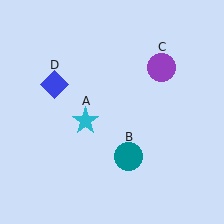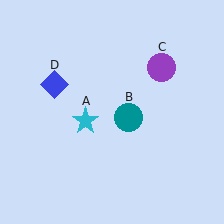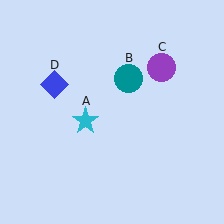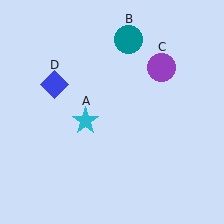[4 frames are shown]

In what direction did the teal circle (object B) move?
The teal circle (object B) moved up.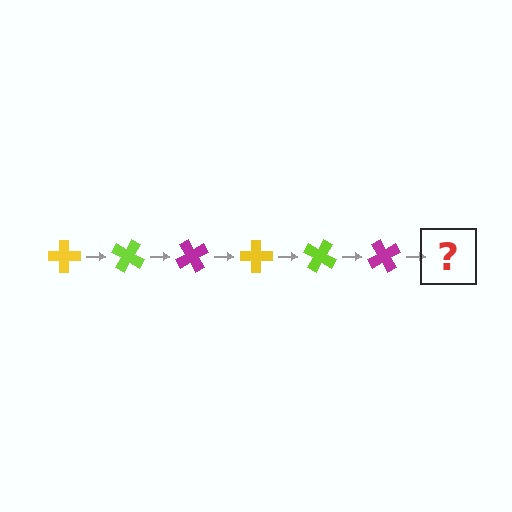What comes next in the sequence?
The next element should be a yellow cross, rotated 180 degrees from the start.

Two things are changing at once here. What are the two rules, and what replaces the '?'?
The two rules are that it rotates 30 degrees each step and the color cycles through yellow, lime, and magenta. The '?' should be a yellow cross, rotated 180 degrees from the start.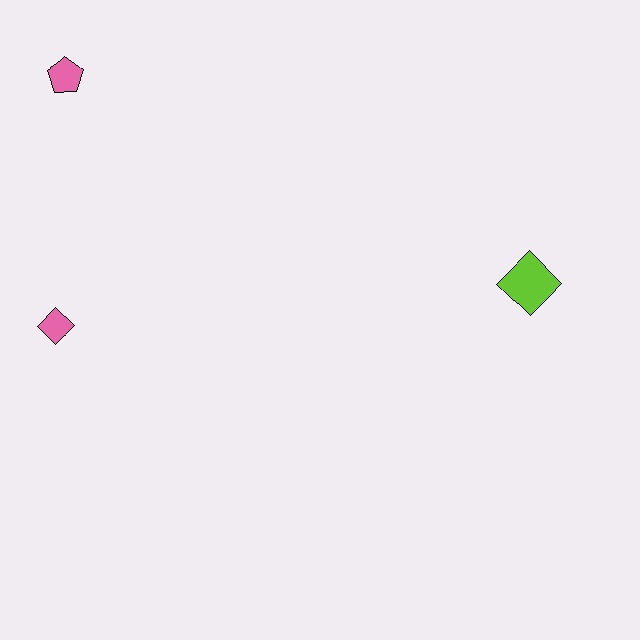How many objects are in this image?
There are 3 objects.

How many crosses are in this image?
There are no crosses.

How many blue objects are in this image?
There are no blue objects.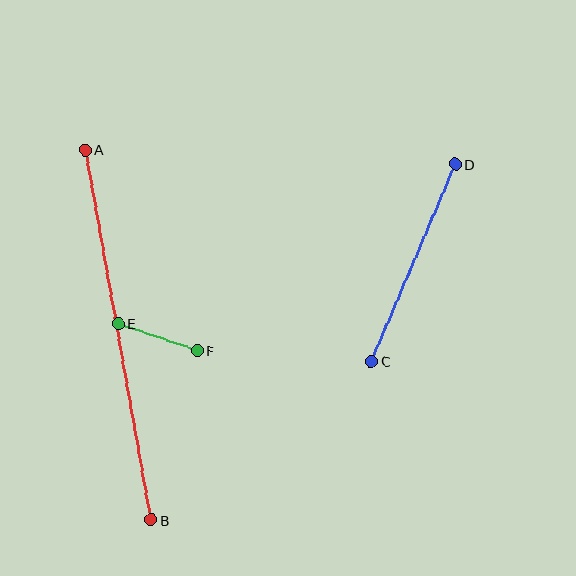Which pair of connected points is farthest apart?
Points A and B are farthest apart.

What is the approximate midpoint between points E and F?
The midpoint is at approximately (158, 337) pixels.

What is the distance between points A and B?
The distance is approximately 376 pixels.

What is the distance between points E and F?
The distance is approximately 83 pixels.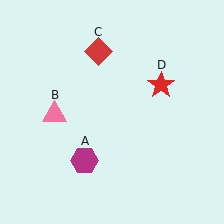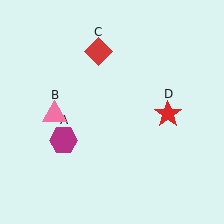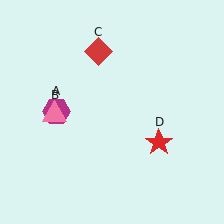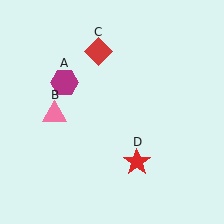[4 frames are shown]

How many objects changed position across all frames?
2 objects changed position: magenta hexagon (object A), red star (object D).